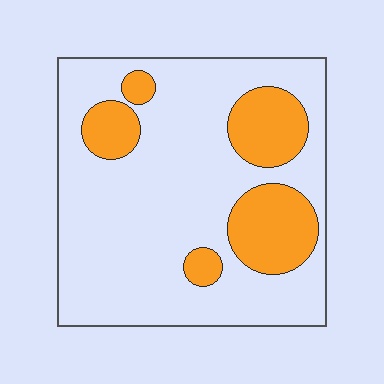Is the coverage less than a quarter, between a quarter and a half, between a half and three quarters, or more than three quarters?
Less than a quarter.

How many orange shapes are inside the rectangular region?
5.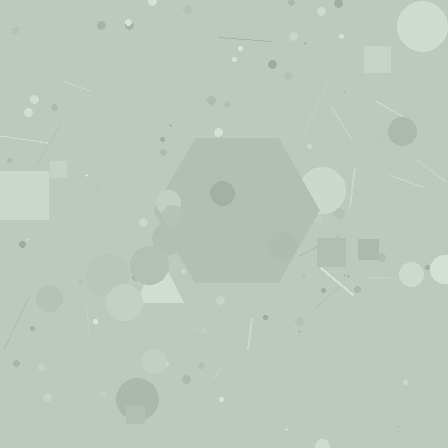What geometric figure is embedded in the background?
A hexagon is embedded in the background.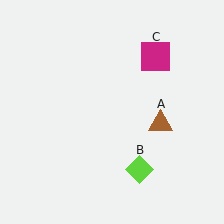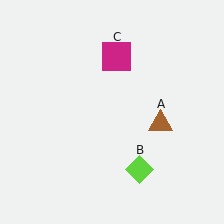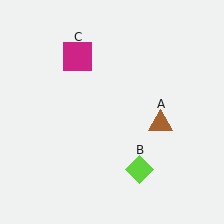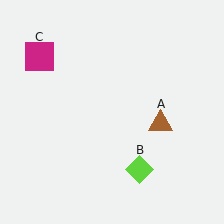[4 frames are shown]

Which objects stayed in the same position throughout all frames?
Brown triangle (object A) and lime diamond (object B) remained stationary.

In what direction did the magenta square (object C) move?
The magenta square (object C) moved left.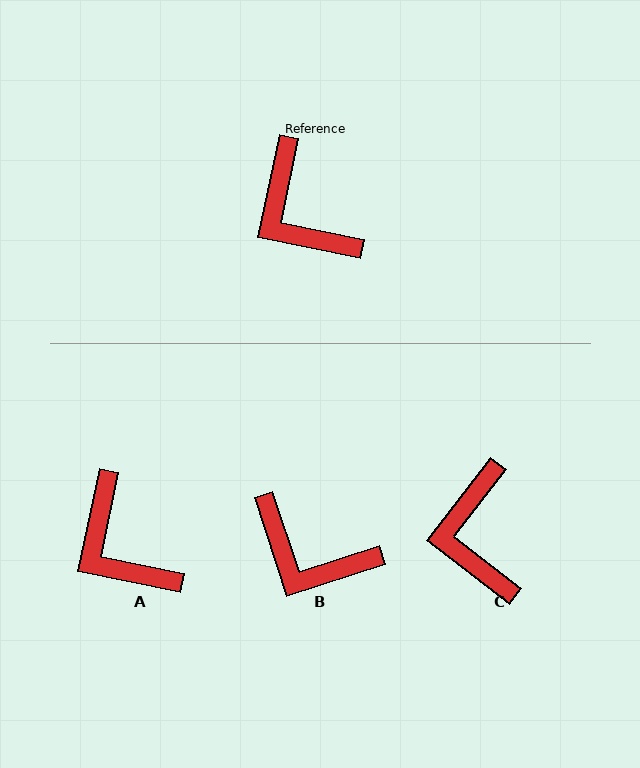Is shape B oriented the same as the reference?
No, it is off by about 30 degrees.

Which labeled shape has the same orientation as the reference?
A.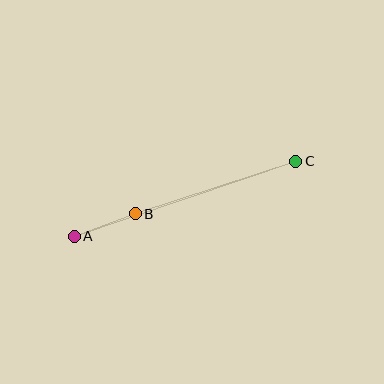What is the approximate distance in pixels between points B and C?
The distance between B and C is approximately 169 pixels.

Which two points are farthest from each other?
Points A and C are farthest from each other.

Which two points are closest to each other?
Points A and B are closest to each other.